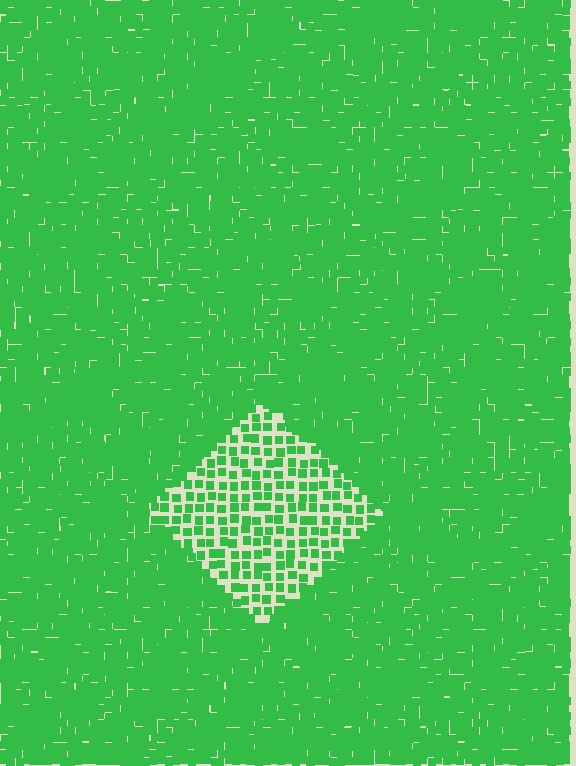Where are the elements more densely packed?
The elements are more densely packed outside the diamond boundary.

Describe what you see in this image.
The image contains small green elements arranged at two different densities. A diamond-shaped region is visible where the elements are less densely packed than the surrounding area.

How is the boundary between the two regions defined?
The boundary is defined by a change in element density (approximately 2.3x ratio). All elements are the same color, size, and shape.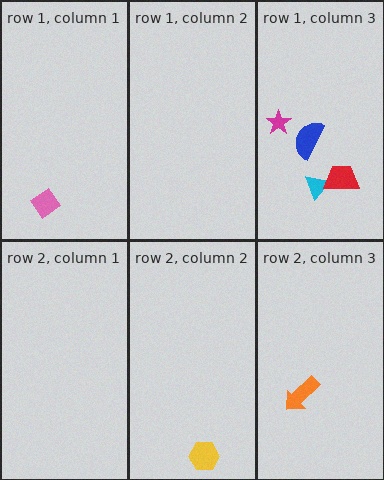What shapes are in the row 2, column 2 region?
The yellow hexagon.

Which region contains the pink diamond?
The row 1, column 1 region.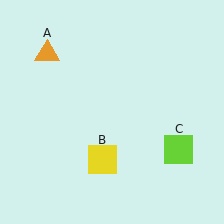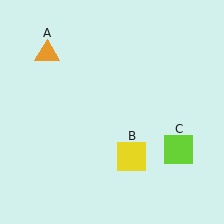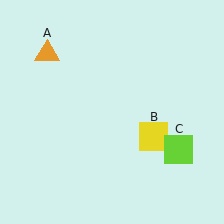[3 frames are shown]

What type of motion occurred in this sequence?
The yellow square (object B) rotated counterclockwise around the center of the scene.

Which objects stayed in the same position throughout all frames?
Orange triangle (object A) and lime square (object C) remained stationary.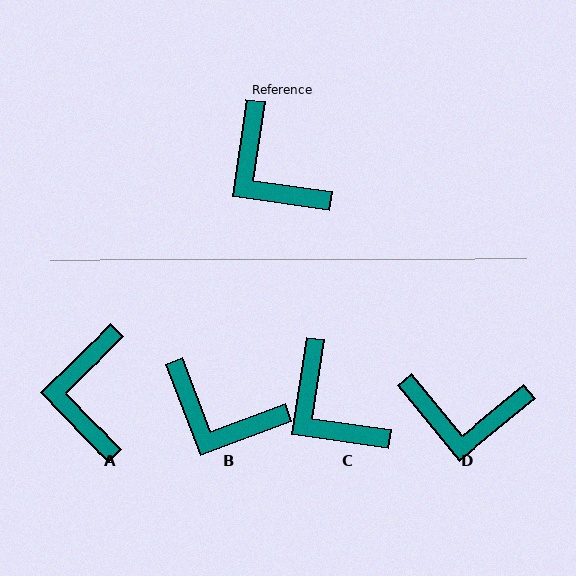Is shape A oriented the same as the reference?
No, it is off by about 38 degrees.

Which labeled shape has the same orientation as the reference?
C.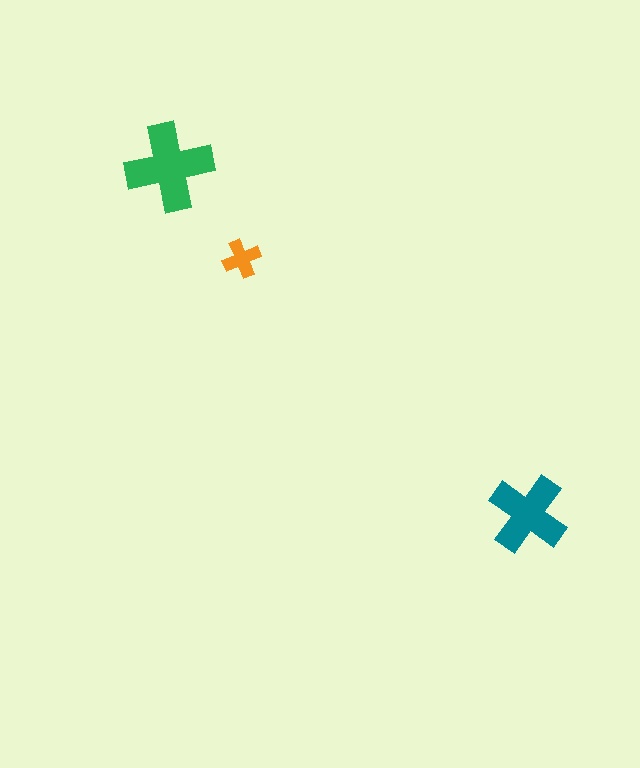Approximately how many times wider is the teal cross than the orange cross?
About 2 times wider.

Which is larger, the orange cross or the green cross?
The green one.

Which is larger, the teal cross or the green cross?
The green one.